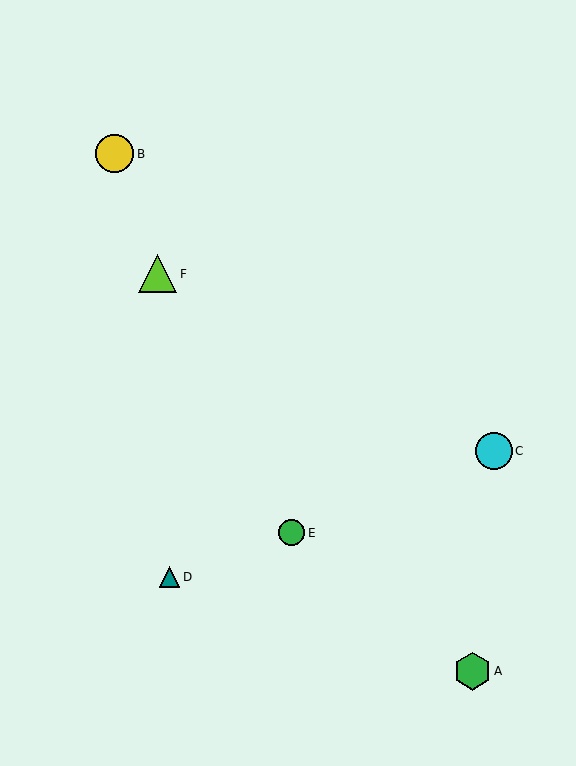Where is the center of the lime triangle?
The center of the lime triangle is at (158, 274).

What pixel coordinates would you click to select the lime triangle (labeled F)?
Click at (158, 274) to select the lime triangle F.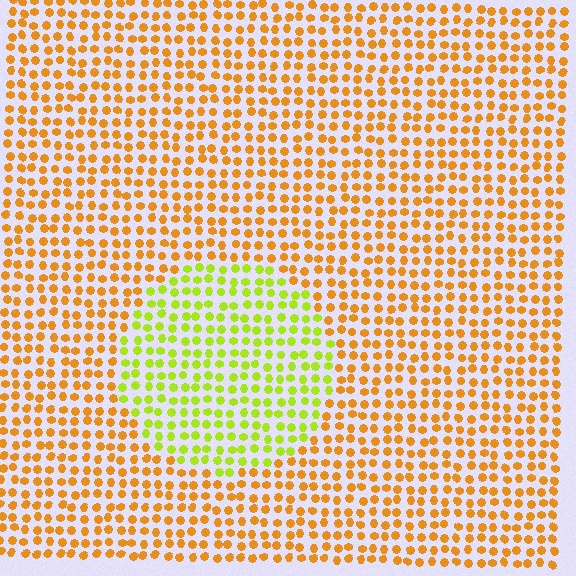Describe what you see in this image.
The image is filled with small orange elements in a uniform arrangement. A circle-shaped region is visible where the elements are tinted to a slightly different hue, forming a subtle color boundary.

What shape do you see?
I see a circle.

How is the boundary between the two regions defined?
The boundary is defined purely by a slight shift in hue (about 45 degrees). Spacing, size, and orientation are identical on both sides.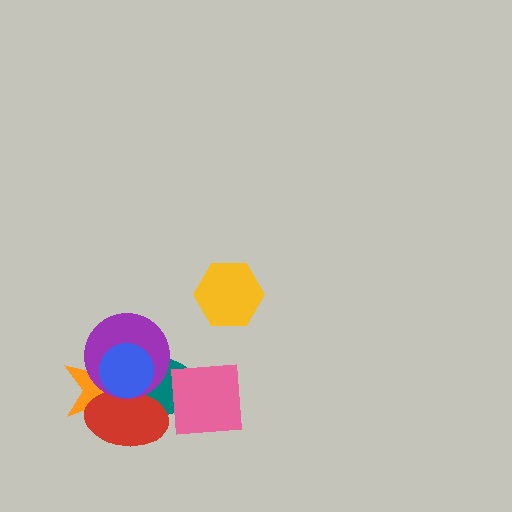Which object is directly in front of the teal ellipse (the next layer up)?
The red ellipse is directly in front of the teal ellipse.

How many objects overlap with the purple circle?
4 objects overlap with the purple circle.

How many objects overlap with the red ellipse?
4 objects overlap with the red ellipse.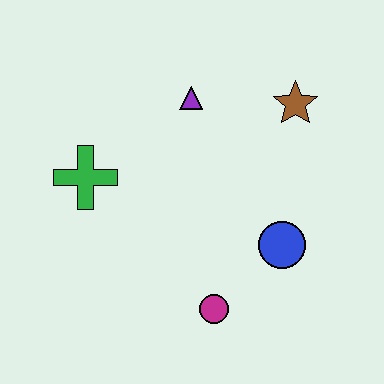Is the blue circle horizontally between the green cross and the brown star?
Yes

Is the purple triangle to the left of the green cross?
No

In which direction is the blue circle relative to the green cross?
The blue circle is to the right of the green cross.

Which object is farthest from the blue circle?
The green cross is farthest from the blue circle.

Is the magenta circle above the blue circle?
No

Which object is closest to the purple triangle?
The brown star is closest to the purple triangle.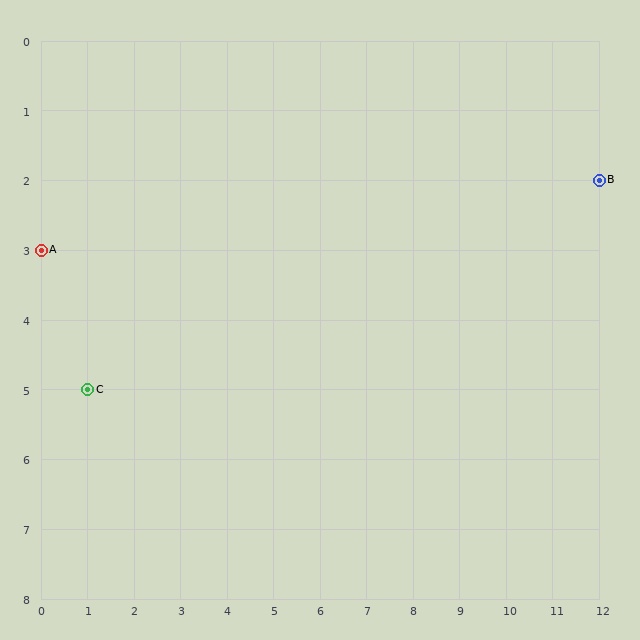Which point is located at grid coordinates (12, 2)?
Point B is at (12, 2).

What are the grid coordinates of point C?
Point C is at grid coordinates (1, 5).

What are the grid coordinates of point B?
Point B is at grid coordinates (12, 2).